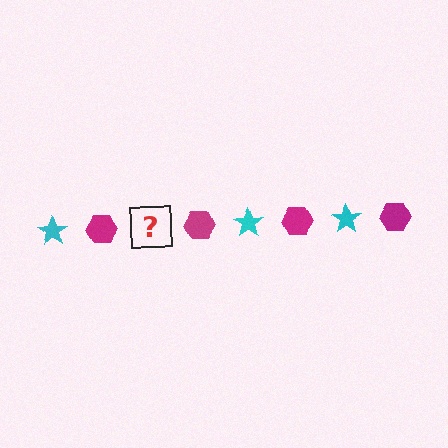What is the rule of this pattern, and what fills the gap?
The rule is that the pattern alternates between cyan star and magenta hexagon. The gap should be filled with a cyan star.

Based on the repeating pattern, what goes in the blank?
The blank should be a cyan star.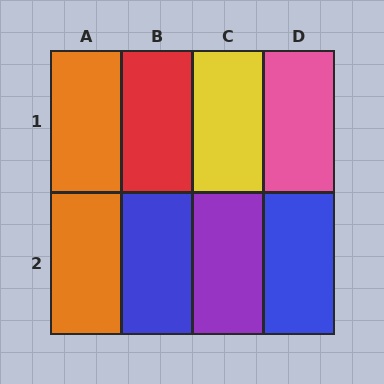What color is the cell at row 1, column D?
Pink.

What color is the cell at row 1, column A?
Orange.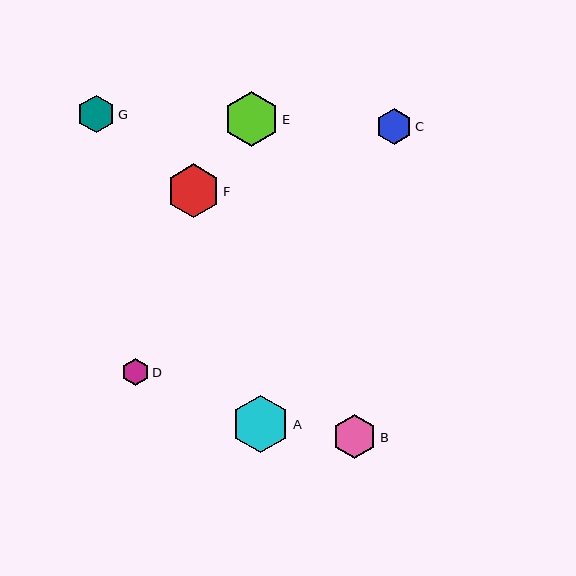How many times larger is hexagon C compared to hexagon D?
Hexagon C is approximately 1.3 times the size of hexagon D.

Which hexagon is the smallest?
Hexagon D is the smallest with a size of approximately 27 pixels.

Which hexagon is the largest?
Hexagon A is the largest with a size of approximately 58 pixels.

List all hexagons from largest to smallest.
From largest to smallest: A, E, F, B, G, C, D.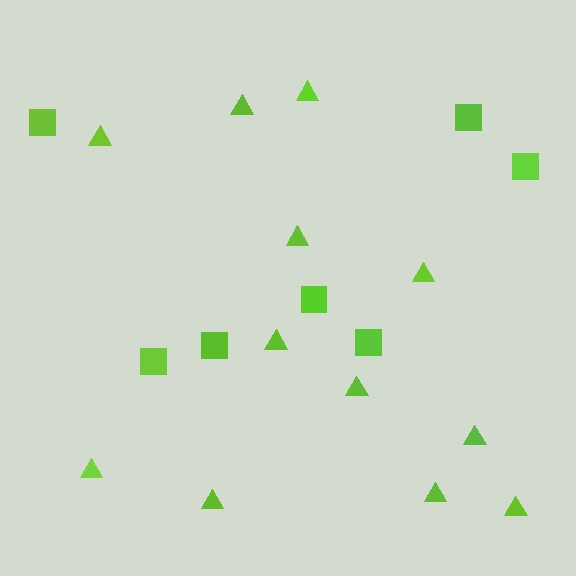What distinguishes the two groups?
There are 2 groups: one group of triangles (12) and one group of squares (7).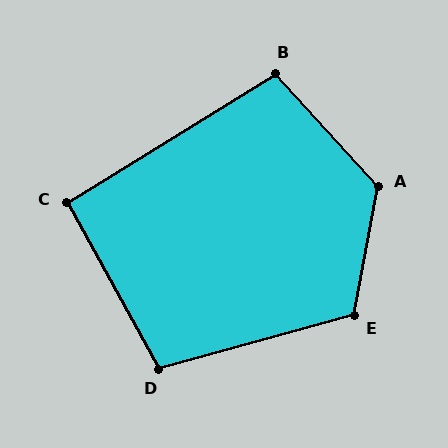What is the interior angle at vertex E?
Approximately 116 degrees (obtuse).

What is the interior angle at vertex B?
Approximately 101 degrees (obtuse).